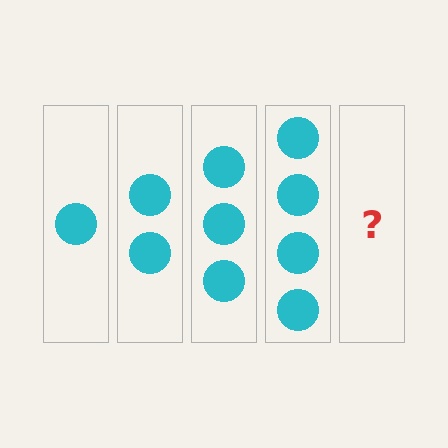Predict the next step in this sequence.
The next step is 5 circles.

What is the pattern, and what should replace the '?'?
The pattern is that each step adds one more circle. The '?' should be 5 circles.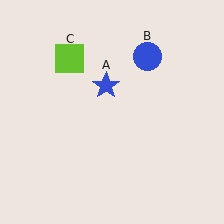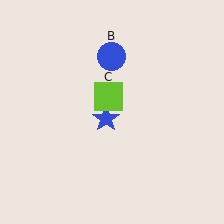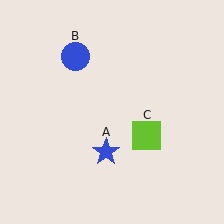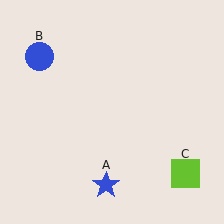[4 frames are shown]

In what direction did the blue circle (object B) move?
The blue circle (object B) moved left.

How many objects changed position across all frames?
3 objects changed position: blue star (object A), blue circle (object B), lime square (object C).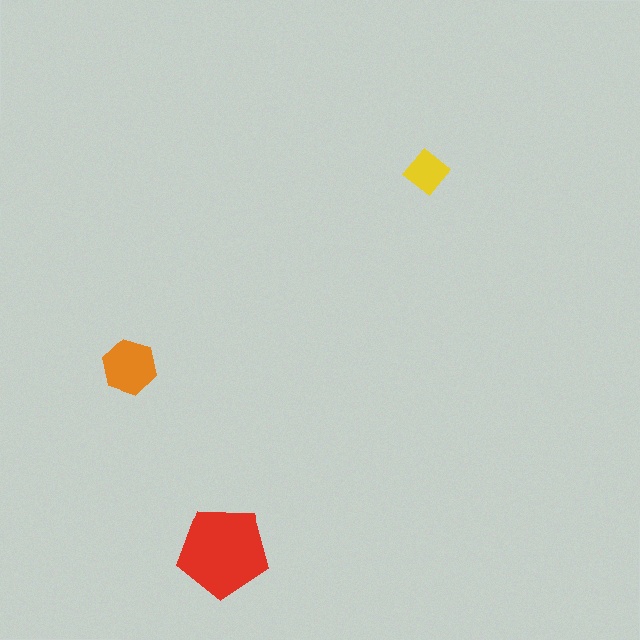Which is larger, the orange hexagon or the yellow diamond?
The orange hexagon.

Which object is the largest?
The red pentagon.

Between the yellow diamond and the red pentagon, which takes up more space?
The red pentagon.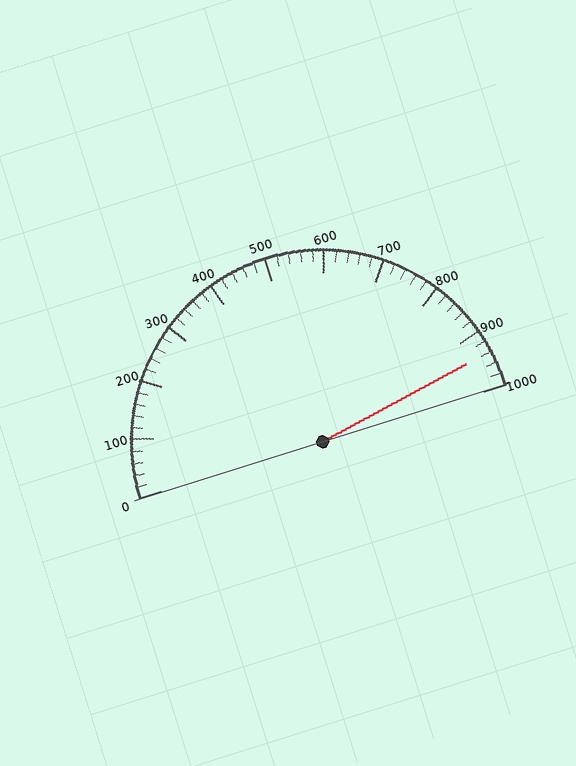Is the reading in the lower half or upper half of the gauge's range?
The reading is in the upper half of the range (0 to 1000).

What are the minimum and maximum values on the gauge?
The gauge ranges from 0 to 1000.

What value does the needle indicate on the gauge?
The needle indicates approximately 940.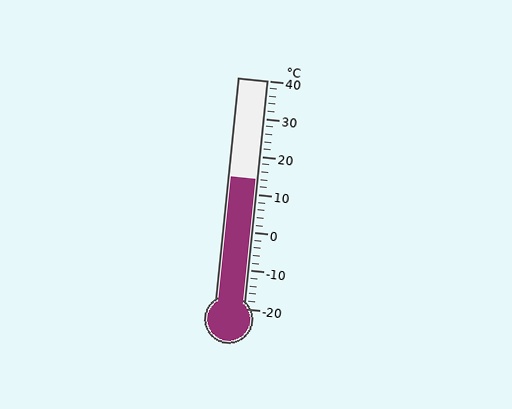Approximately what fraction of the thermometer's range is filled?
The thermometer is filled to approximately 55% of its range.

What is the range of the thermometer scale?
The thermometer scale ranges from -20°C to 40°C.